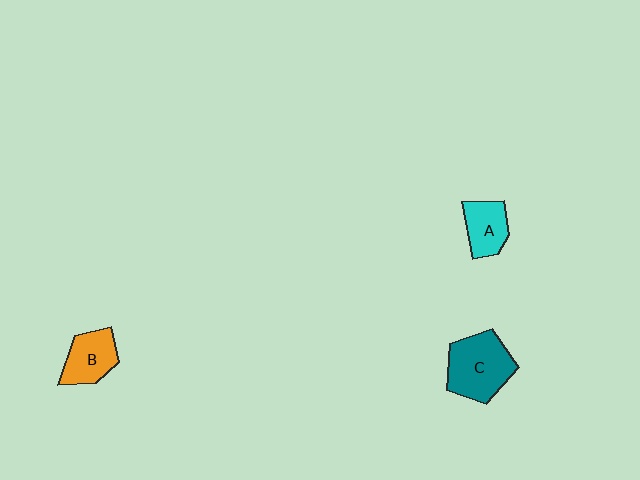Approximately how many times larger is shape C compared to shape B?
Approximately 1.5 times.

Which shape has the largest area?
Shape C (teal).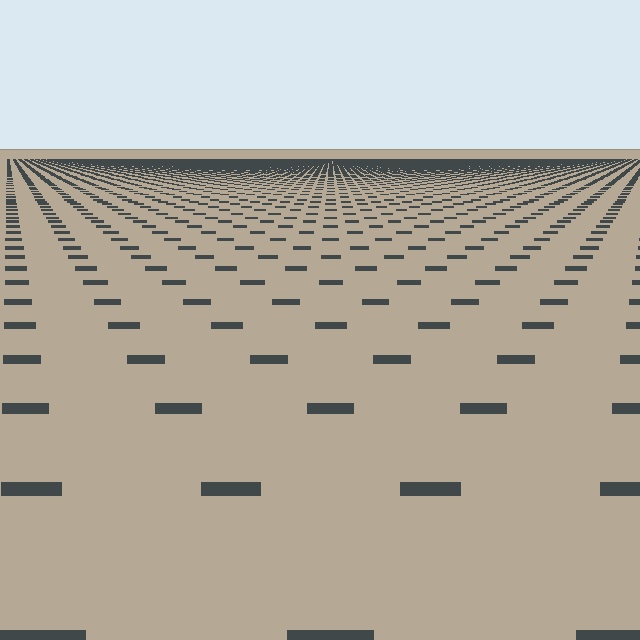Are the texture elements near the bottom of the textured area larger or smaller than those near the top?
Larger. Near the bottom, elements are closer to the viewer and appear at a bigger on-screen size.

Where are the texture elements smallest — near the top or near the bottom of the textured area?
Near the top.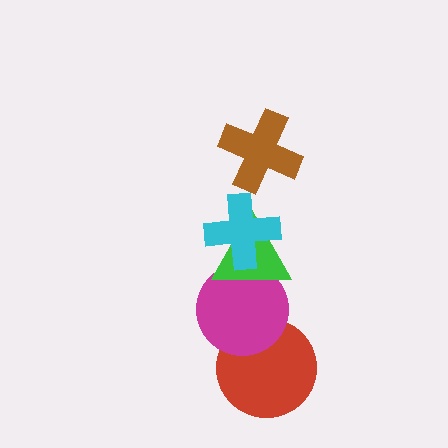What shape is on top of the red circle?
The magenta circle is on top of the red circle.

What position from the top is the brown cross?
The brown cross is 1st from the top.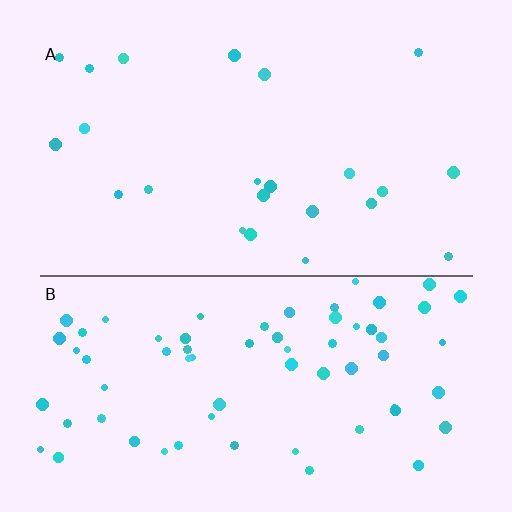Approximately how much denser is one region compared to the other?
Approximately 2.9× — region B over region A.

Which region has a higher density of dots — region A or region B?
B (the bottom).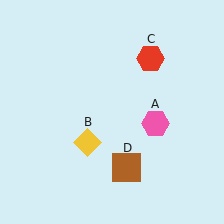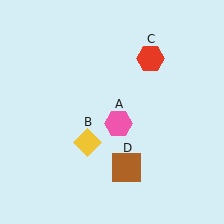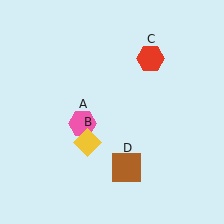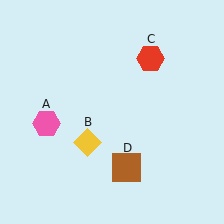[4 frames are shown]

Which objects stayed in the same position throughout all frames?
Yellow diamond (object B) and red hexagon (object C) and brown square (object D) remained stationary.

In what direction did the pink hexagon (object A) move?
The pink hexagon (object A) moved left.